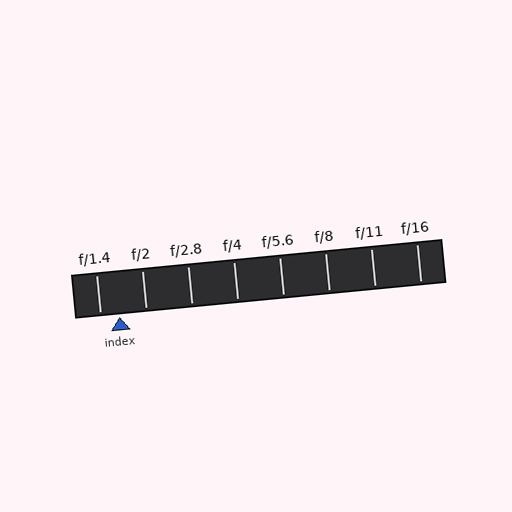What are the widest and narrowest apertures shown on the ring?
The widest aperture shown is f/1.4 and the narrowest is f/16.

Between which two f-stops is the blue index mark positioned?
The index mark is between f/1.4 and f/2.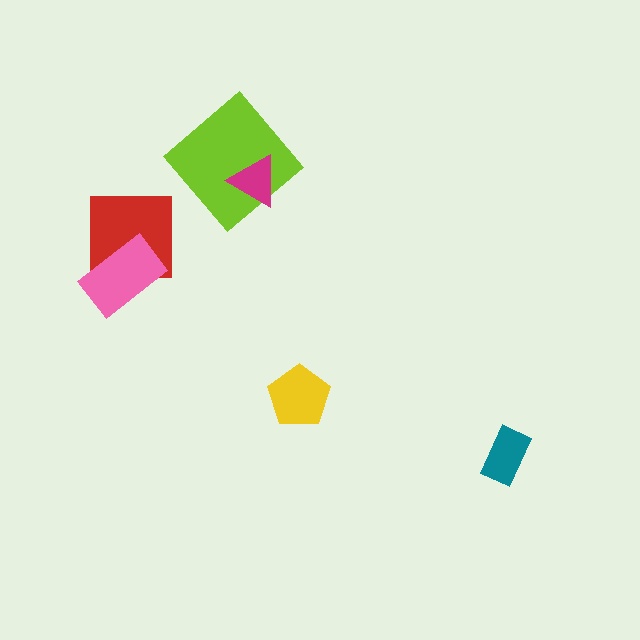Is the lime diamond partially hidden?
Yes, it is partially covered by another shape.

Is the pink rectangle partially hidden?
No, no other shape covers it.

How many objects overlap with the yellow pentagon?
0 objects overlap with the yellow pentagon.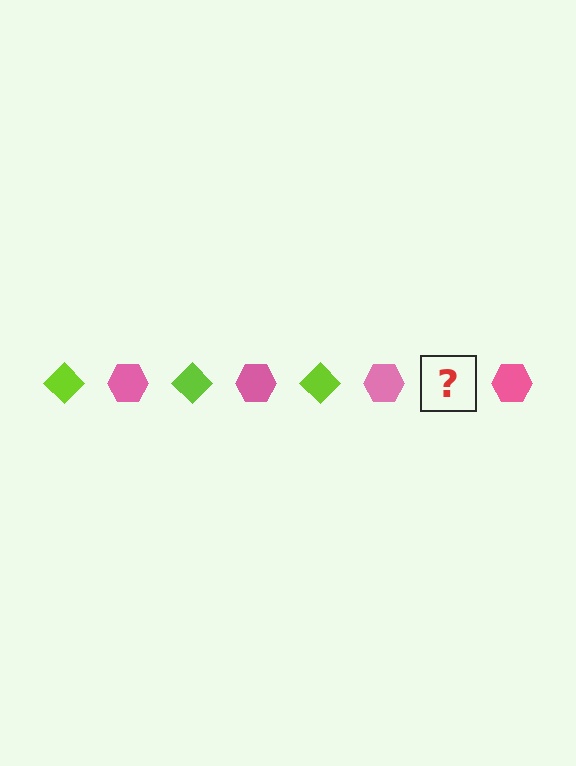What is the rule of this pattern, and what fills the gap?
The rule is that the pattern alternates between lime diamond and pink hexagon. The gap should be filled with a lime diamond.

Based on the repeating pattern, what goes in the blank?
The blank should be a lime diamond.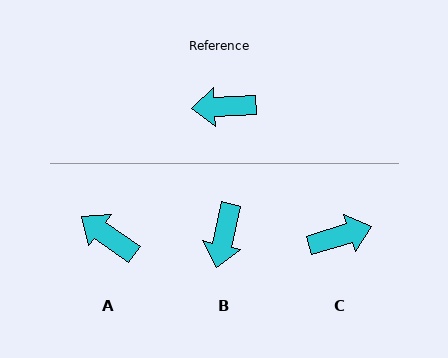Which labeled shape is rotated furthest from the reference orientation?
C, about 166 degrees away.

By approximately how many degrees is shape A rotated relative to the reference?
Approximately 38 degrees clockwise.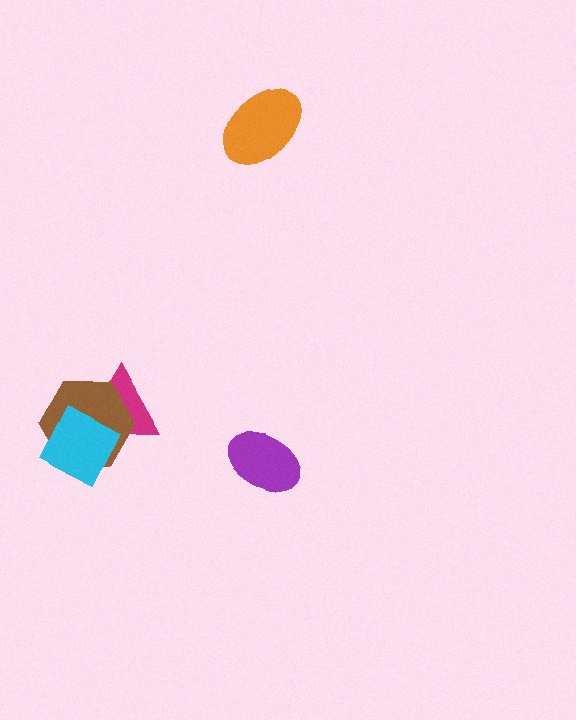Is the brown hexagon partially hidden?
Yes, it is partially covered by another shape.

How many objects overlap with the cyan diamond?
2 objects overlap with the cyan diamond.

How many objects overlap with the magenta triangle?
2 objects overlap with the magenta triangle.